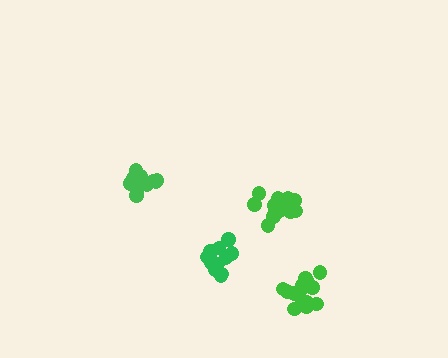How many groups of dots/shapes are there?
There are 4 groups.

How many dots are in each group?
Group 1: 18 dots, Group 2: 14 dots, Group 3: 13 dots, Group 4: 15 dots (60 total).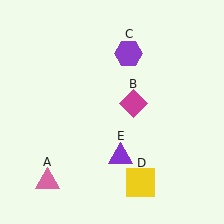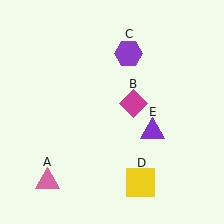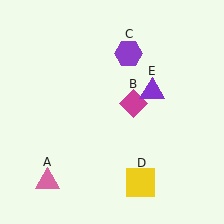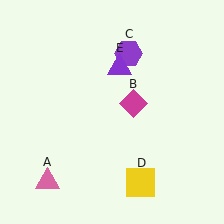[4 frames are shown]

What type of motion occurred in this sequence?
The purple triangle (object E) rotated counterclockwise around the center of the scene.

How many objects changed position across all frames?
1 object changed position: purple triangle (object E).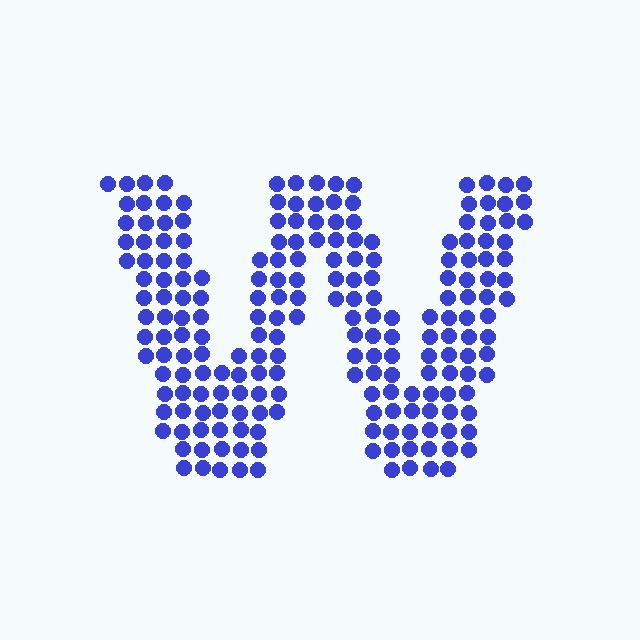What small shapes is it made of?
It is made of small circles.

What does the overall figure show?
The overall figure shows the letter W.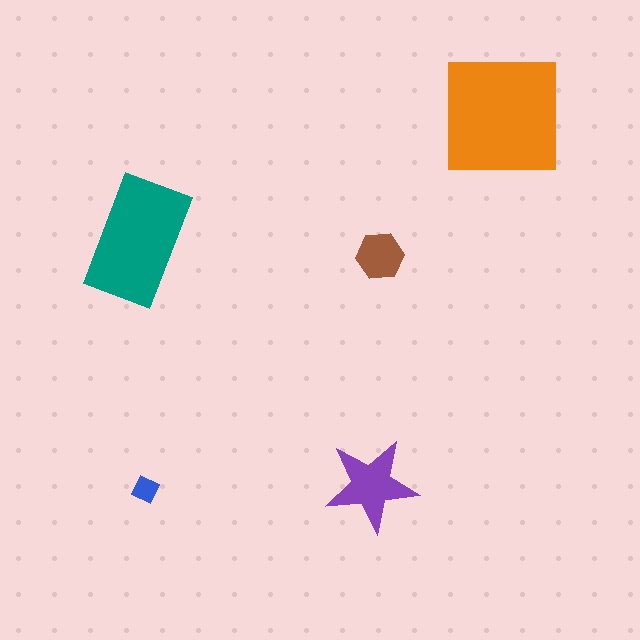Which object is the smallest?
The blue diamond.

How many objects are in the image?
There are 5 objects in the image.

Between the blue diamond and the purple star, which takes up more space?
The purple star.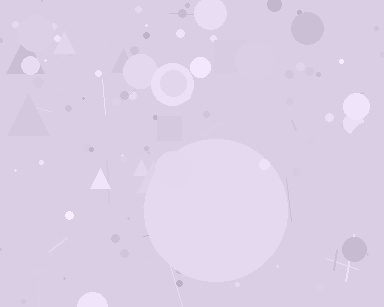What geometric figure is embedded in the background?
A circle is embedded in the background.